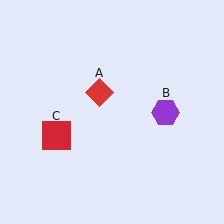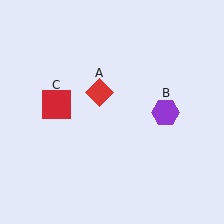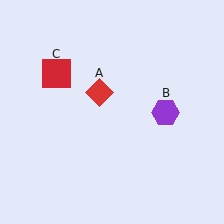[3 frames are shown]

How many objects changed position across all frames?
1 object changed position: red square (object C).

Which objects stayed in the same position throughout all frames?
Red diamond (object A) and purple hexagon (object B) remained stationary.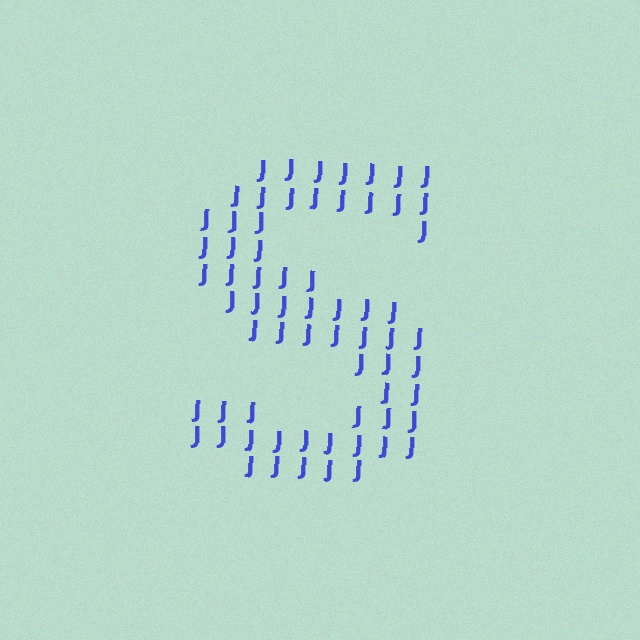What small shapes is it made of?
It is made of small letter J's.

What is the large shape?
The large shape is the letter S.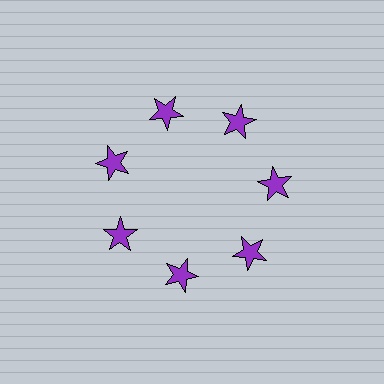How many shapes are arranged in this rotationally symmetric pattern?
There are 7 shapes, arranged in 7 groups of 1.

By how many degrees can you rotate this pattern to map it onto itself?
The pattern maps onto itself every 51 degrees of rotation.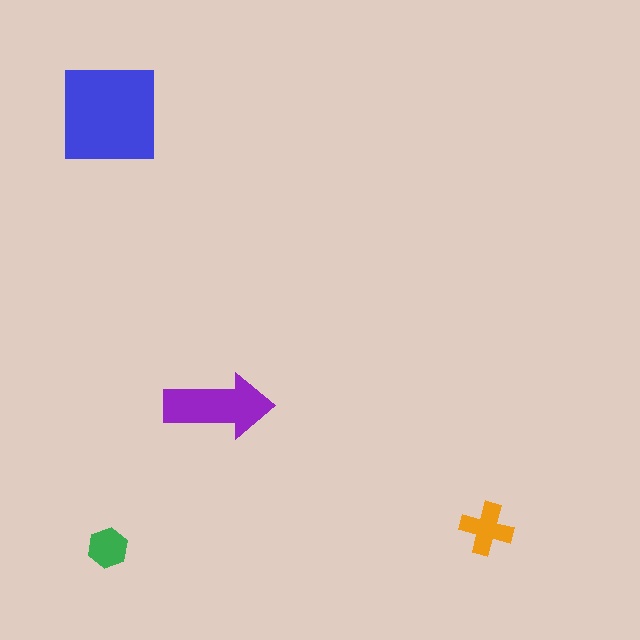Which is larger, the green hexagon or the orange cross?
The orange cross.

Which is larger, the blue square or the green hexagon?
The blue square.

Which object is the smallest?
The green hexagon.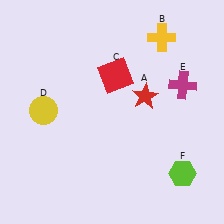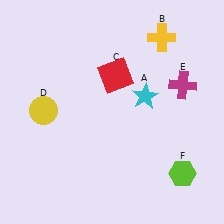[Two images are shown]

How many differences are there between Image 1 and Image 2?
There is 1 difference between the two images.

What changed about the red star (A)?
In Image 1, A is red. In Image 2, it changed to cyan.